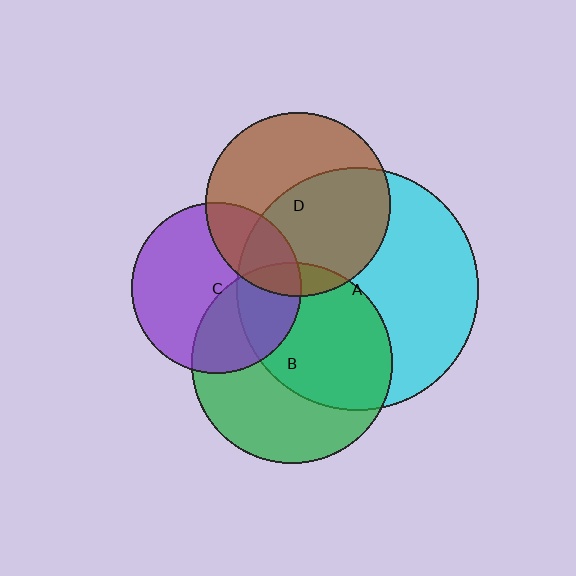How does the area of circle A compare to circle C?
Approximately 2.0 times.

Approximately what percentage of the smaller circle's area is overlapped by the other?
Approximately 10%.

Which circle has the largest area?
Circle A (cyan).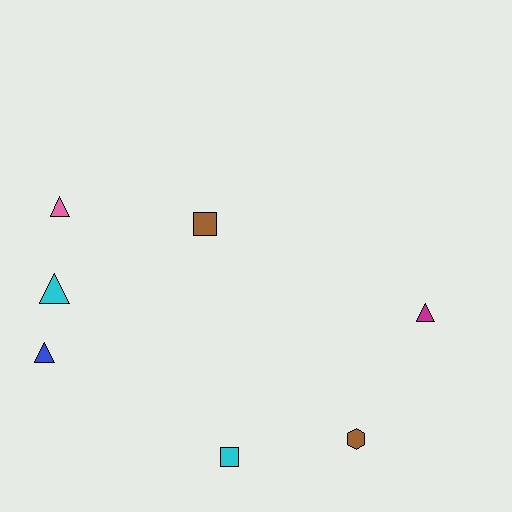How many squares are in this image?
There are 2 squares.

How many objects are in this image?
There are 7 objects.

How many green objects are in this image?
There are no green objects.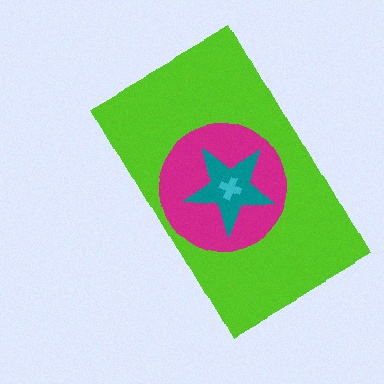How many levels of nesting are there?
4.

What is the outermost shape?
The lime rectangle.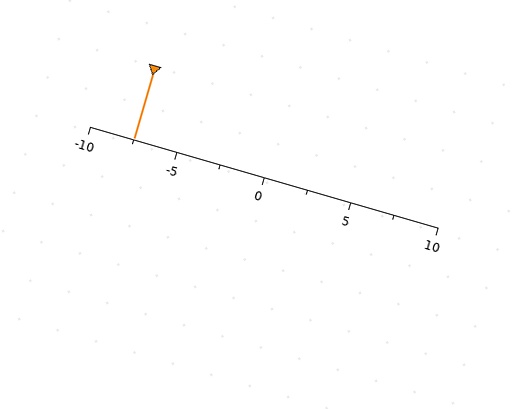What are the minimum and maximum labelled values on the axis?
The axis runs from -10 to 10.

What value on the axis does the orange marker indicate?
The marker indicates approximately -7.5.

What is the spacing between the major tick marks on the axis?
The major ticks are spaced 5 apart.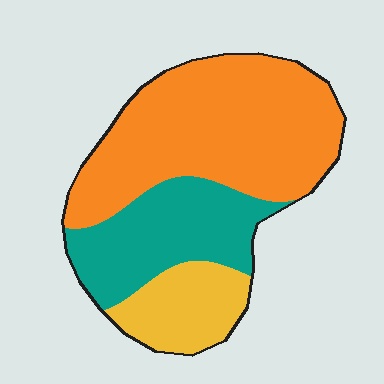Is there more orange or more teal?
Orange.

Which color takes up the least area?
Yellow, at roughly 15%.